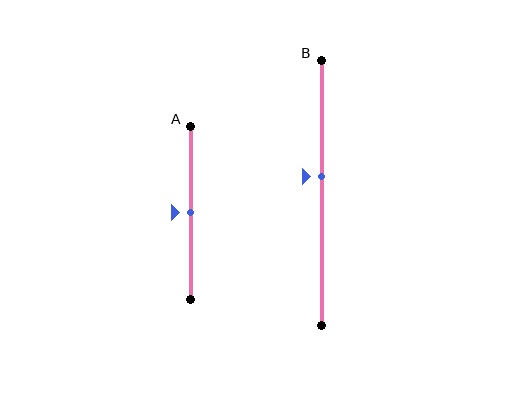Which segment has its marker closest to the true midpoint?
Segment A has its marker closest to the true midpoint.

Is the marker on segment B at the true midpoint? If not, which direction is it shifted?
No, the marker on segment B is shifted upward by about 6% of the segment length.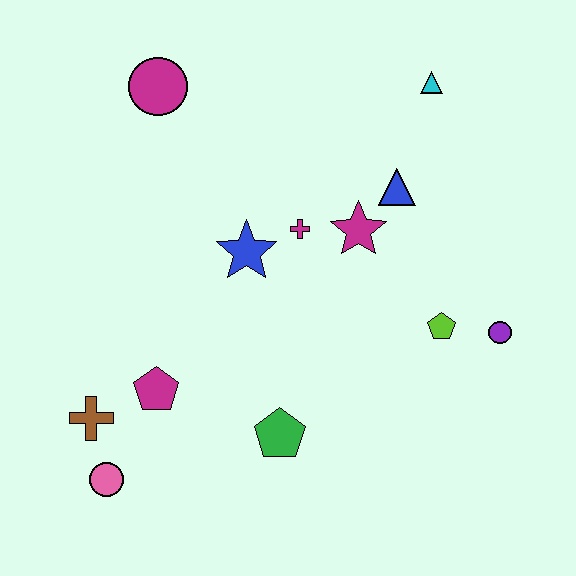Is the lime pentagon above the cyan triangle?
No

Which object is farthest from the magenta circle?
The purple circle is farthest from the magenta circle.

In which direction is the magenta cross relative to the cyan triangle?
The magenta cross is below the cyan triangle.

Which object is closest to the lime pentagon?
The purple circle is closest to the lime pentagon.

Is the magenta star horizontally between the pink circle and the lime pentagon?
Yes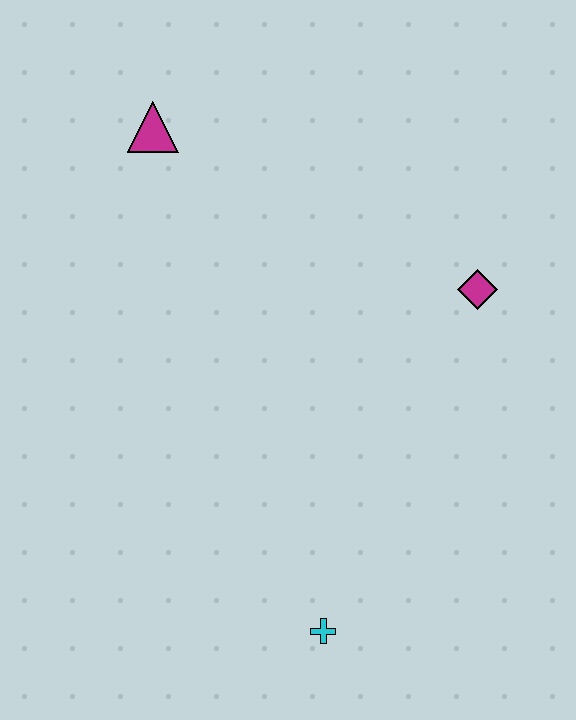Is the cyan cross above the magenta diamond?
No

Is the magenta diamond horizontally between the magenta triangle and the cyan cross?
No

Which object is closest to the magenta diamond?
The magenta triangle is closest to the magenta diamond.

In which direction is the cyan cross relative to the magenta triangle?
The cyan cross is below the magenta triangle.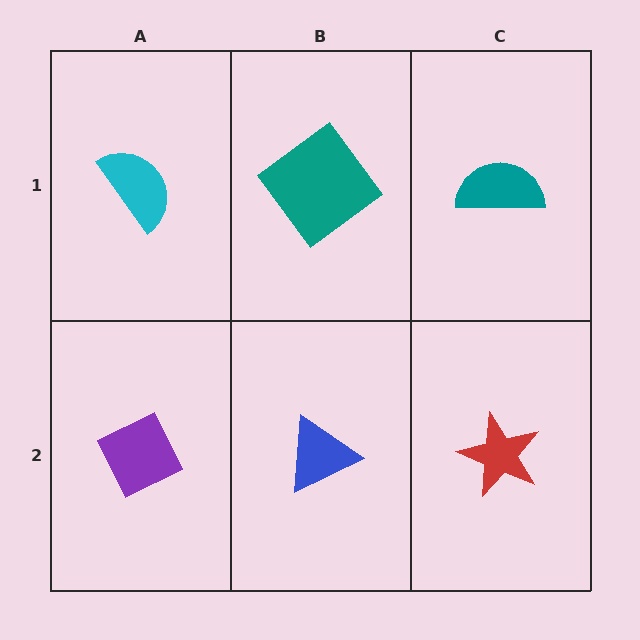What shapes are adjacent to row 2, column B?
A teal diamond (row 1, column B), a purple diamond (row 2, column A), a red star (row 2, column C).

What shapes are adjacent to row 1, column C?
A red star (row 2, column C), a teal diamond (row 1, column B).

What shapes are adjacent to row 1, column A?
A purple diamond (row 2, column A), a teal diamond (row 1, column B).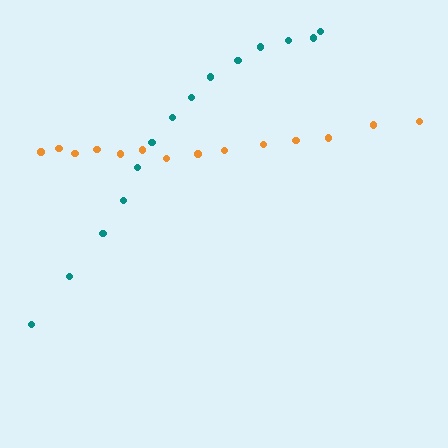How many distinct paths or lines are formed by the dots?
There are 2 distinct paths.